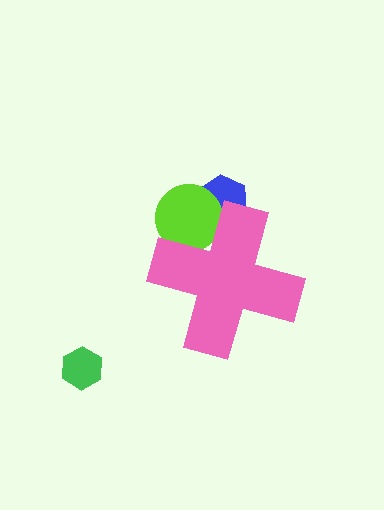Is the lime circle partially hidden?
Yes, the lime circle is partially hidden behind the pink cross.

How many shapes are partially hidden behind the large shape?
2 shapes are partially hidden.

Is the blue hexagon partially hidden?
Yes, the blue hexagon is partially hidden behind the pink cross.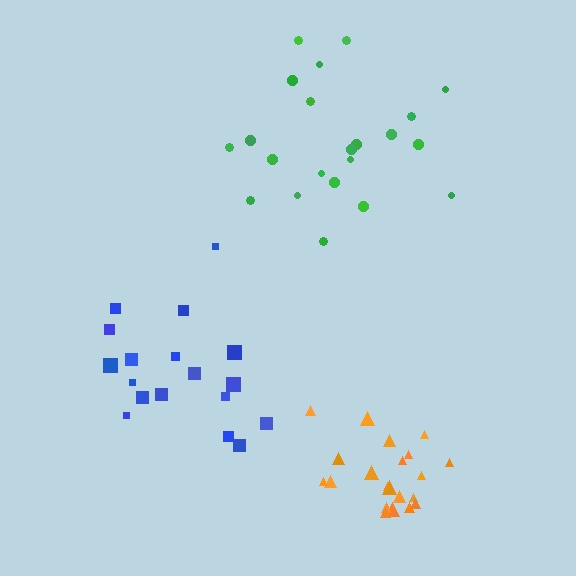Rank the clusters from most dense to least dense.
orange, blue, green.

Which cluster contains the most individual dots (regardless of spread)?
Green (22).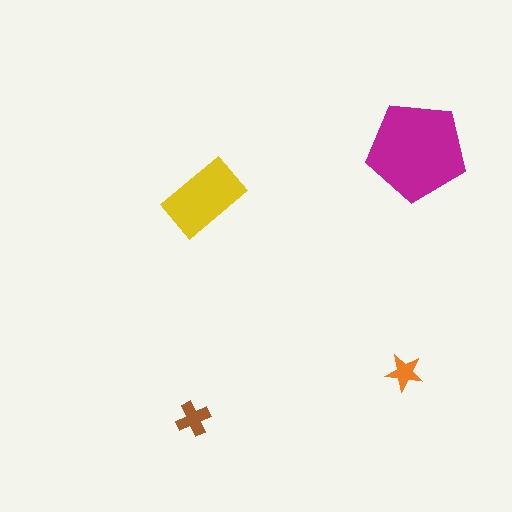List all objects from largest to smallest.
The magenta pentagon, the yellow rectangle, the brown cross, the orange star.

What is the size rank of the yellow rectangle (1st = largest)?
2nd.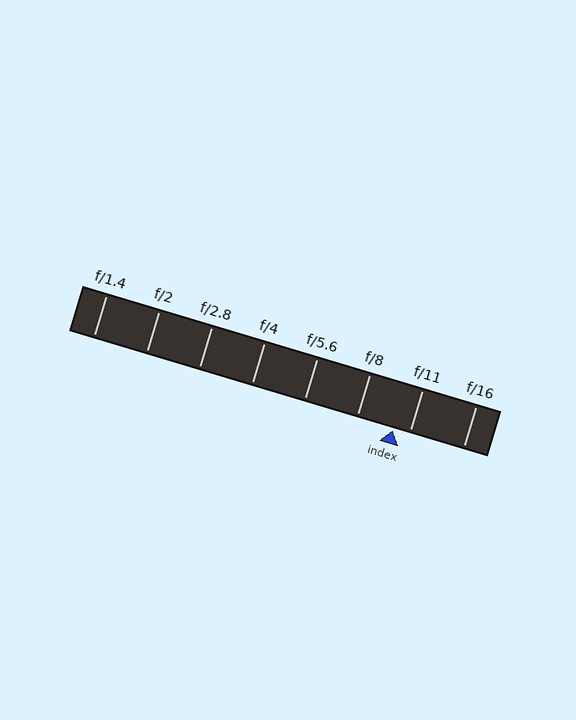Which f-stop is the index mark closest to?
The index mark is closest to f/11.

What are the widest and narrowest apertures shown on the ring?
The widest aperture shown is f/1.4 and the narrowest is f/16.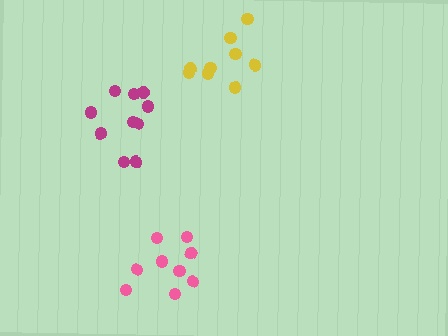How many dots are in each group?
Group 1: 10 dots, Group 2: 9 dots, Group 3: 9 dots (28 total).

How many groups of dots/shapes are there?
There are 3 groups.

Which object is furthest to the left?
The magenta cluster is leftmost.